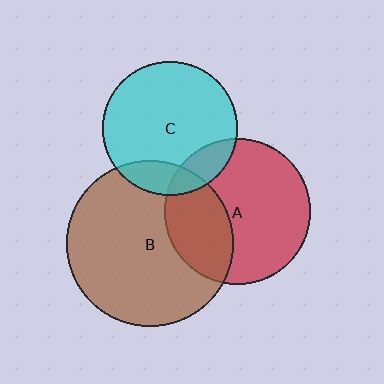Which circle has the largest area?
Circle B (brown).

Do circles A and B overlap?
Yes.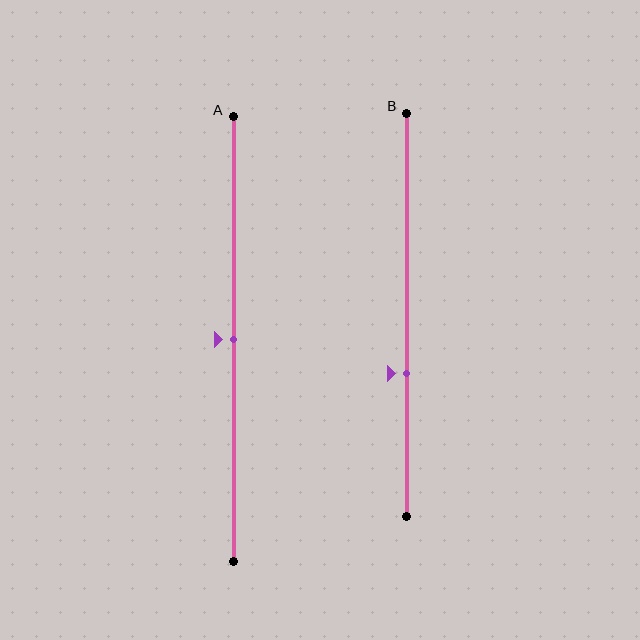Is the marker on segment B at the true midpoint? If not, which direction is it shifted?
No, the marker on segment B is shifted downward by about 15% of the segment length.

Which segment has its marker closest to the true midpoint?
Segment A has its marker closest to the true midpoint.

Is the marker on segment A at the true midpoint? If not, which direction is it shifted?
Yes, the marker on segment A is at the true midpoint.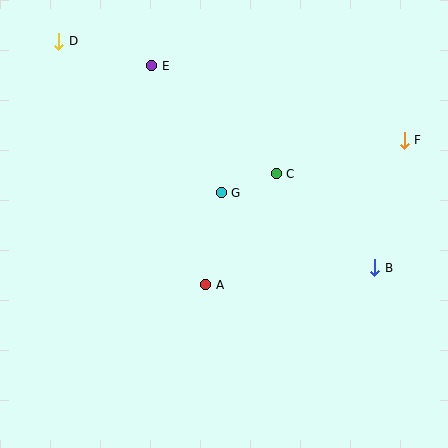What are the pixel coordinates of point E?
Point E is at (152, 66).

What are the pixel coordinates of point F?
Point F is at (404, 140).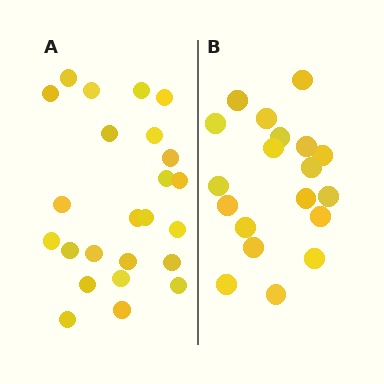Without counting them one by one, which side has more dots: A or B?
Region A (the left region) has more dots.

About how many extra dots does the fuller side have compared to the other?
Region A has about 5 more dots than region B.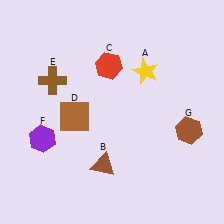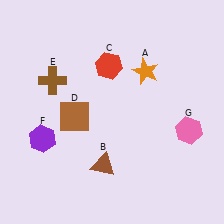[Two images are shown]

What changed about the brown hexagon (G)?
In Image 1, G is brown. In Image 2, it changed to pink.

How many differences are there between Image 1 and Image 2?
There are 2 differences between the two images.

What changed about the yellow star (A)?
In Image 1, A is yellow. In Image 2, it changed to orange.